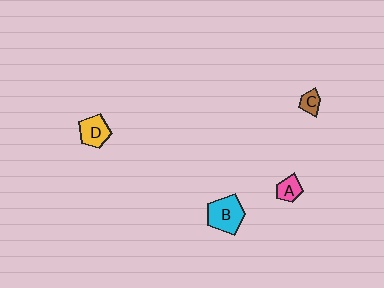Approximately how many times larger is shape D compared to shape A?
Approximately 1.5 times.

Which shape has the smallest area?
Shape C (brown).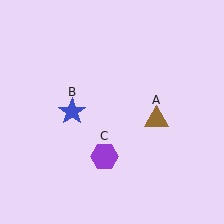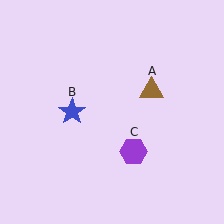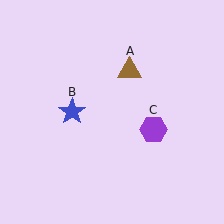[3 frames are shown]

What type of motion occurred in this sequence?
The brown triangle (object A), purple hexagon (object C) rotated counterclockwise around the center of the scene.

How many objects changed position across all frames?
2 objects changed position: brown triangle (object A), purple hexagon (object C).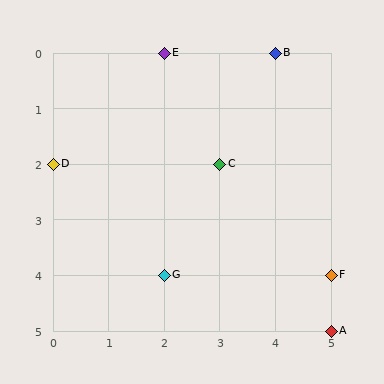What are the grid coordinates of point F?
Point F is at grid coordinates (5, 4).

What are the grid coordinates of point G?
Point G is at grid coordinates (2, 4).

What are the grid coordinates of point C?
Point C is at grid coordinates (3, 2).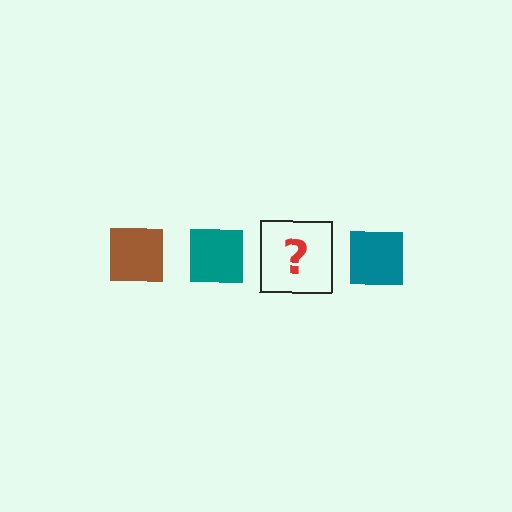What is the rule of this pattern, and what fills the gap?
The rule is that the pattern cycles through brown, teal squares. The gap should be filled with a brown square.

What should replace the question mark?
The question mark should be replaced with a brown square.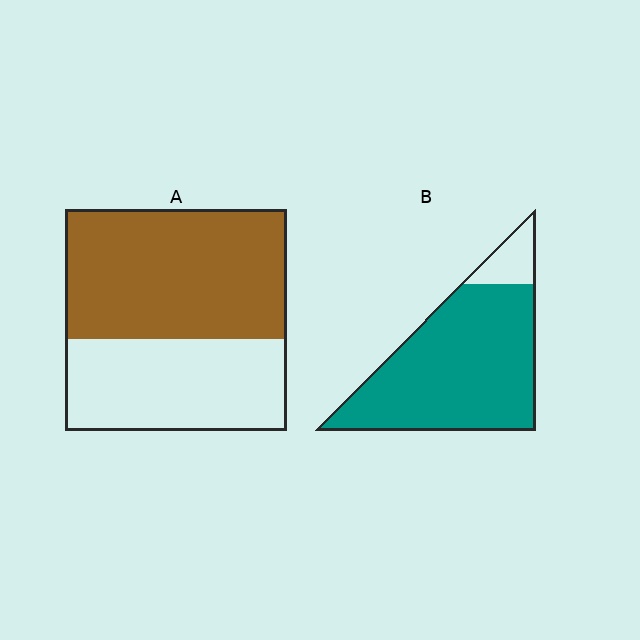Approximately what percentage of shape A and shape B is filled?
A is approximately 60% and B is approximately 90%.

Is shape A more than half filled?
Yes.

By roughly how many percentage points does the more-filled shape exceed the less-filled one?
By roughly 30 percentage points (B over A).